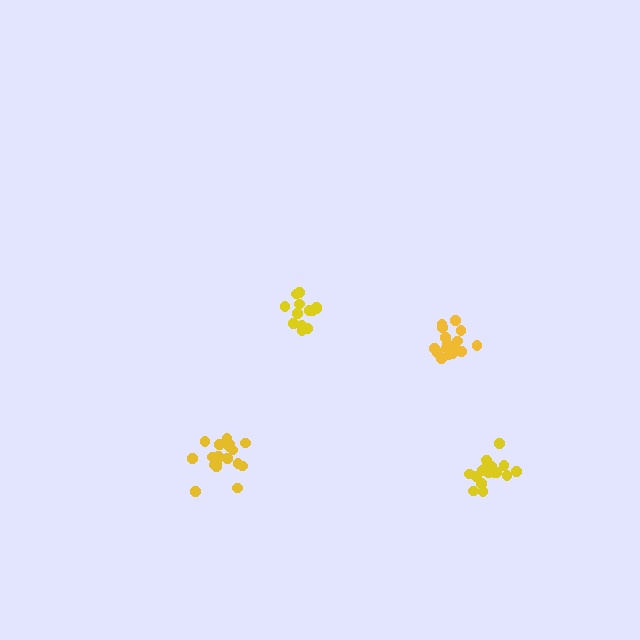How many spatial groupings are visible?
There are 4 spatial groupings.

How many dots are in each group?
Group 1: 14 dots, Group 2: 18 dots, Group 3: 16 dots, Group 4: 16 dots (64 total).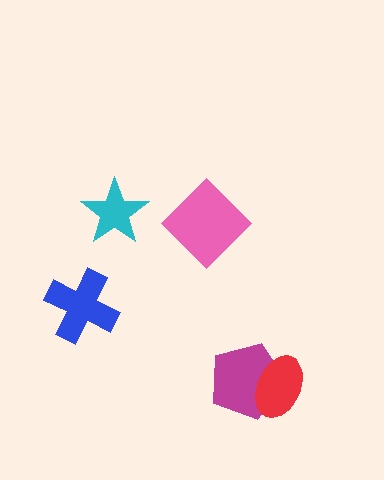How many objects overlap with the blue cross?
0 objects overlap with the blue cross.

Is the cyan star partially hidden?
No, no other shape covers it.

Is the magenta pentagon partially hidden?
Yes, it is partially covered by another shape.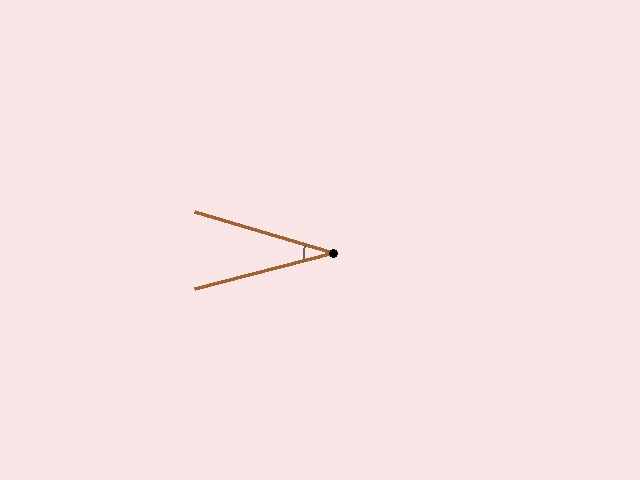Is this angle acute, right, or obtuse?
It is acute.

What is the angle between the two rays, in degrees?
Approximately 31 degrees.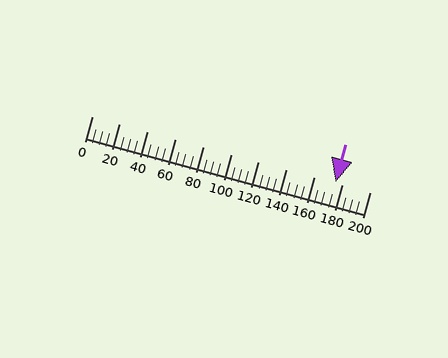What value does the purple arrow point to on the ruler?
The purple arrow points to approximately 175.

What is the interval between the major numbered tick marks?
The major tick marks are spaced 20 units apart.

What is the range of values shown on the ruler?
The ruler shows values from 0 to 200.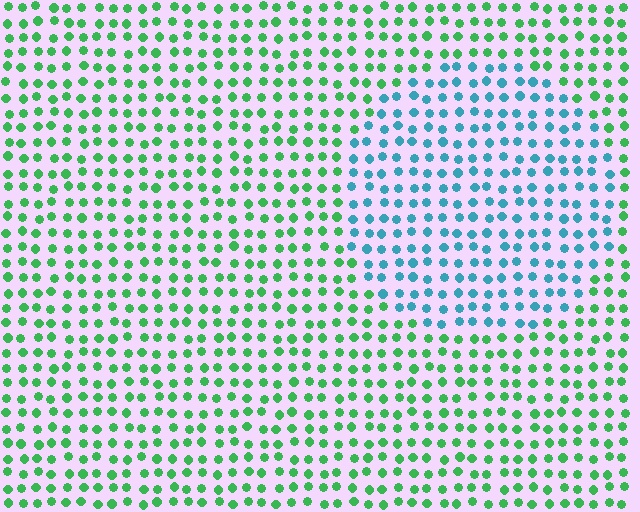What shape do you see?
I see a circle.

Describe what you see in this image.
The image is filled with small green elements in a uniform arrangement. A circle-shaped region is visible where the elements are tinted to a slightly different hue, forming a subtle color boundary.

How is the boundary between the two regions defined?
The boundary is defined purely by a slight shift in hue (about 57 degrees). Spacing, size, and orientation are identical on both sides.